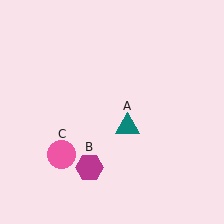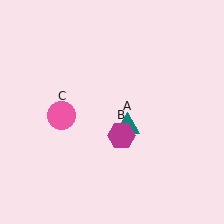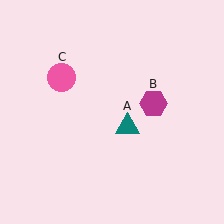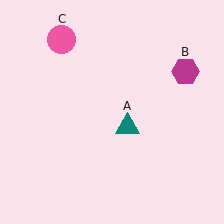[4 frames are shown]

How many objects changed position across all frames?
2 objects changed position: magenta hexagon (object B), pink circle (object C).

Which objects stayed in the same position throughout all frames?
Teal triangle (object A) remained stationary.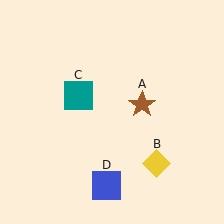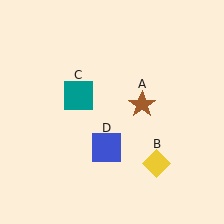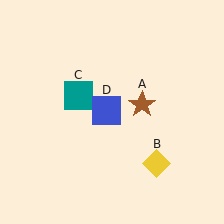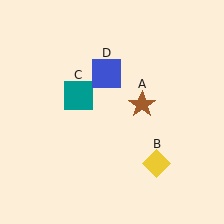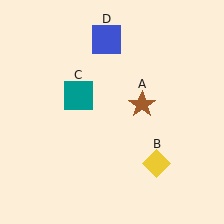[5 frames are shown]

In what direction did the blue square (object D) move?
The blue square (object D) moved up.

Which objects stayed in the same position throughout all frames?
Brown star (object A) and yellow diamond (object B) and teal square (object C) remained stationary.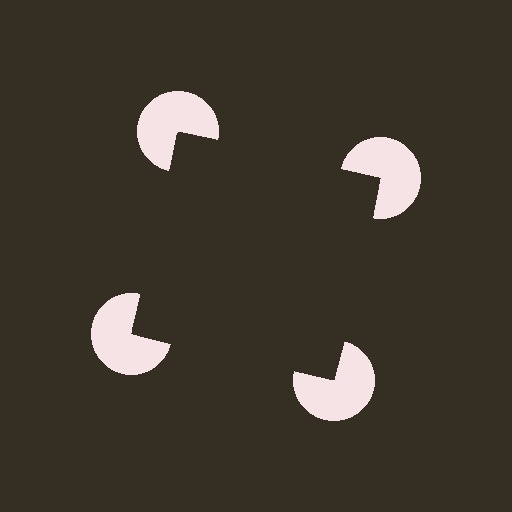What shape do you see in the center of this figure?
An illusory square — its edges are inferred from the aligned wedge cuts in the pac-man discs, not physically drawn.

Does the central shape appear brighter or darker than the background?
It typically appears slightly darker than the background, even though no actual brightness change is drawn.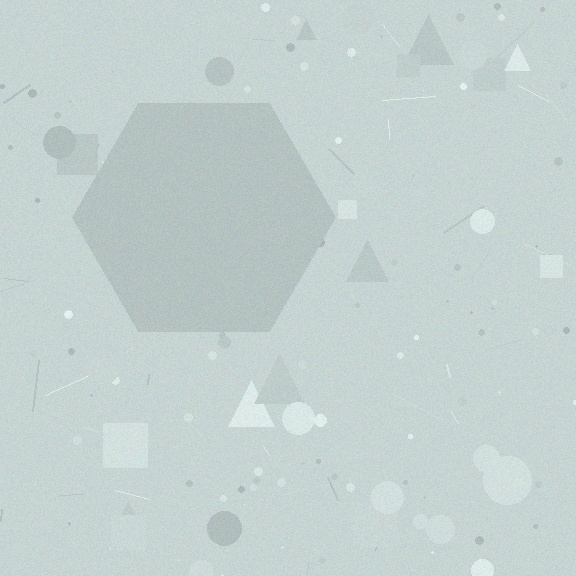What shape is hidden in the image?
A hexagon is hidden in the image.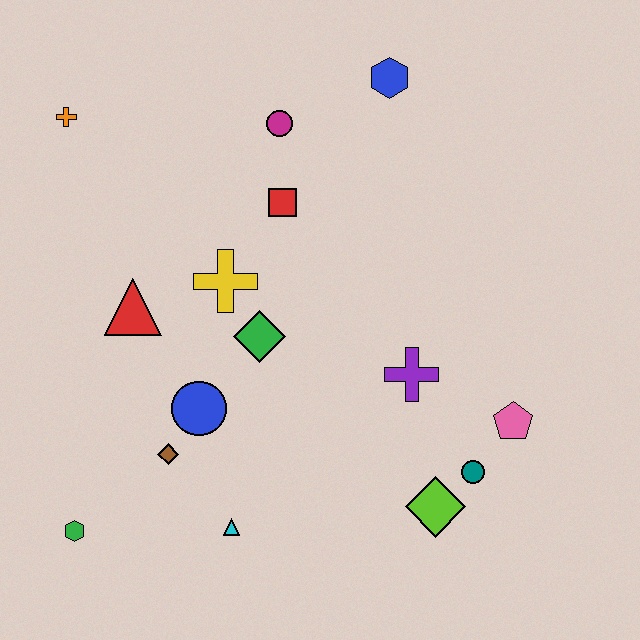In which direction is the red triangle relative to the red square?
The red triangle is to the left of the red square.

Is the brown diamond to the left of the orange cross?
No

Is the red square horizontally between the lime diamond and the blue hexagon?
No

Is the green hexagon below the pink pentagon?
Yes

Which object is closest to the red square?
The magenta circle is closest to the red square.